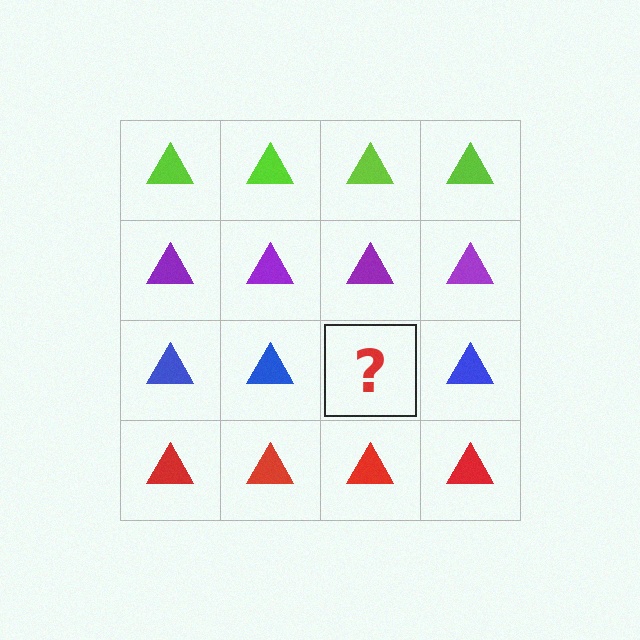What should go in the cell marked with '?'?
The missing cell should contain a blue triangle.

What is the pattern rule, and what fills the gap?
The rule is that each row has a consistent color. The gap should be filled with a blue triangle.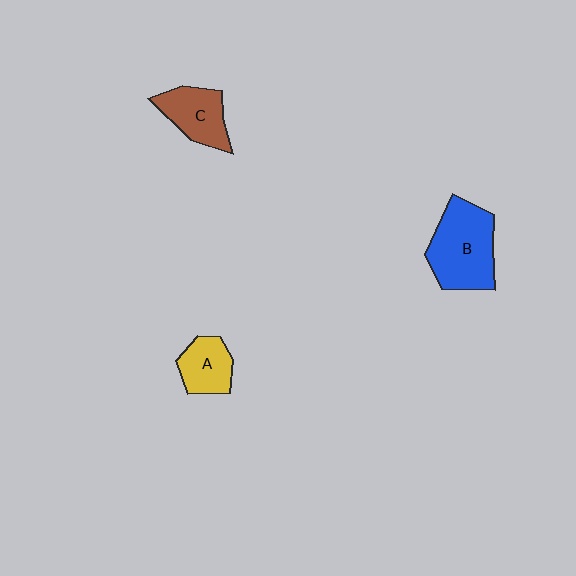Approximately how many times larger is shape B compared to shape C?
Approximately 1.6 times.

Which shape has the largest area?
Shape B (blue).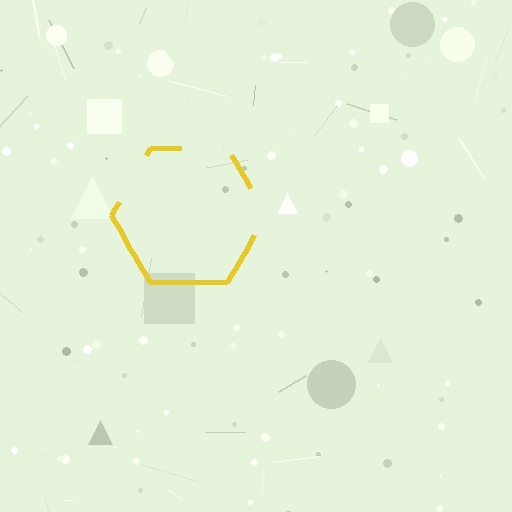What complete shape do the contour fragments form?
The contour fragments form a hexagon.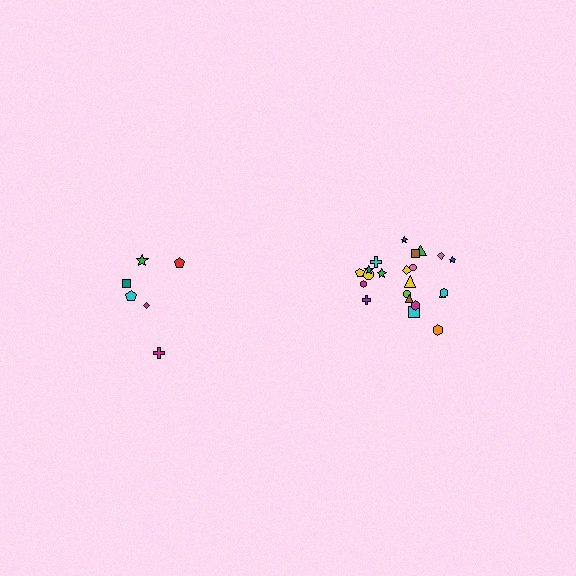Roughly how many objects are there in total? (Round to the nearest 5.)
Roughly 30 objects in total.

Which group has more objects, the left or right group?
The right group.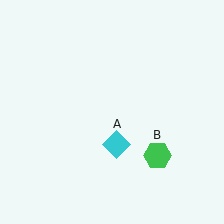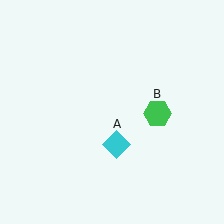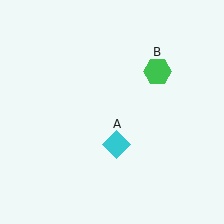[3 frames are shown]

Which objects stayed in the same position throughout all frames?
Cyan diamond (object A) remained stationary.